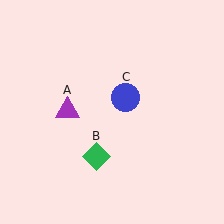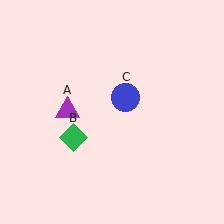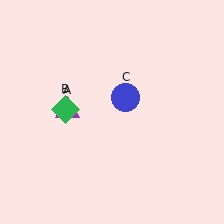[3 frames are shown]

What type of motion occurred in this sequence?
The green diamond (object B) rotated clockwise around the center of the scene.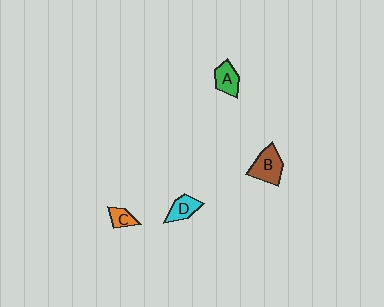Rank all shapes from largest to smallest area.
From largest to smallest: B (brown), A (green), D (cyan), C (orange).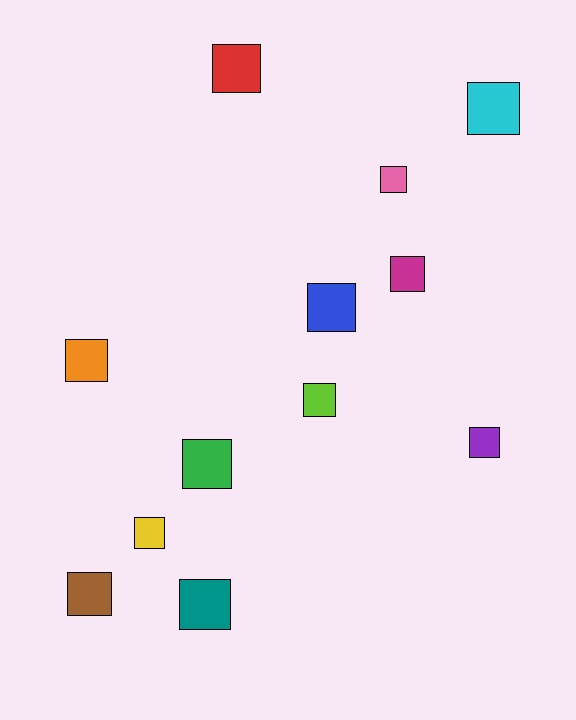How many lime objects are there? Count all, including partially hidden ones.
There is 1 lime object.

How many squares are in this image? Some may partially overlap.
There are 12 squares.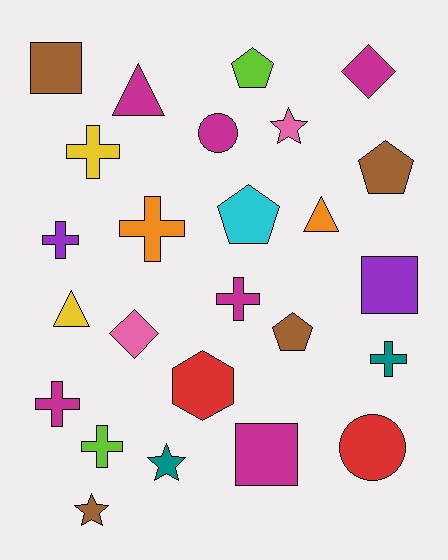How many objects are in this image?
There are 25 objects.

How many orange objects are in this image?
There are 2 orange objects.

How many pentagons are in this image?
There are 4 pentagons.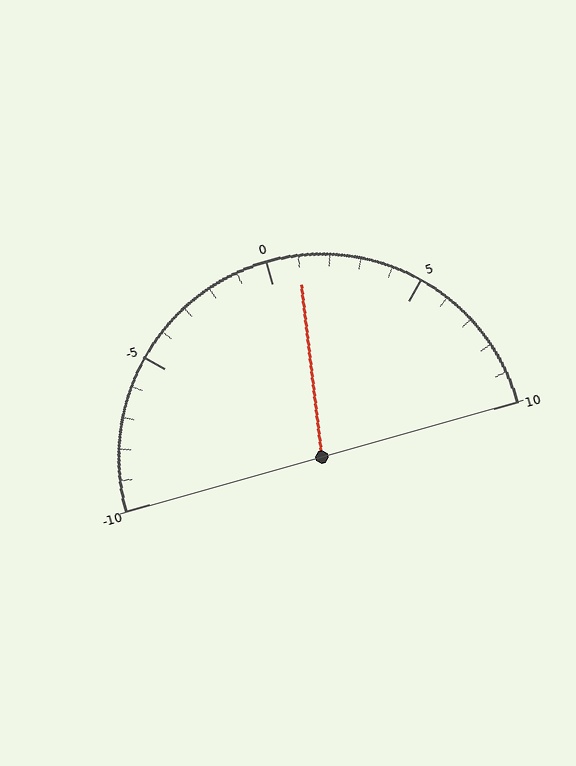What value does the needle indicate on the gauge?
The needle indicates approximately 1.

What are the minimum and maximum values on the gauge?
The gauge ranges from -10 to 10.